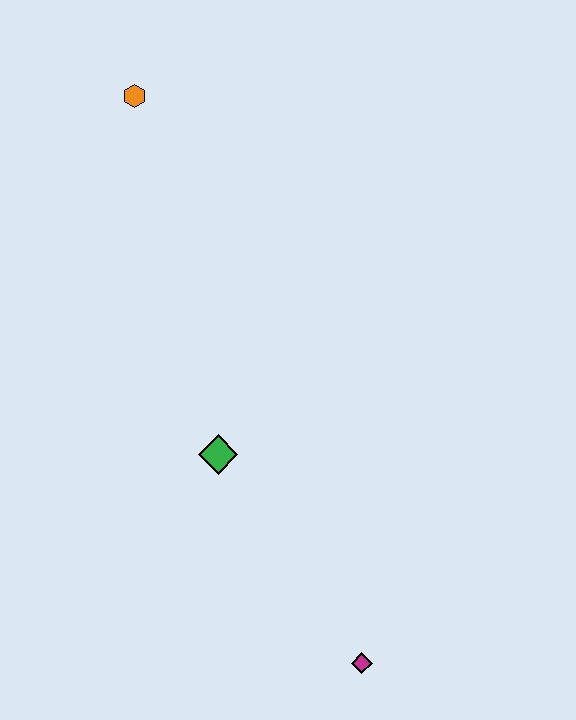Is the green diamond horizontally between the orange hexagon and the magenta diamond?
Yes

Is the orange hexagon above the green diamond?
Yes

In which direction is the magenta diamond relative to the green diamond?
The magenta diamond is below the green diamond.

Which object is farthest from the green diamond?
The orange hexagon is farthest from the green diamond.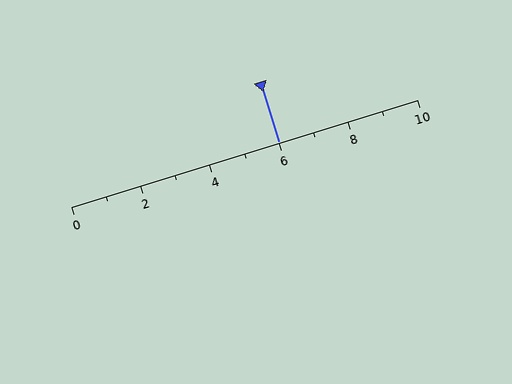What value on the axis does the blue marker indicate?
The marker indicates approximately 6.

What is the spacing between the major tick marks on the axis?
The major ticks are spaced 2 apart.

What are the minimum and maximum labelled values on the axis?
The axis runs from 0 to 10.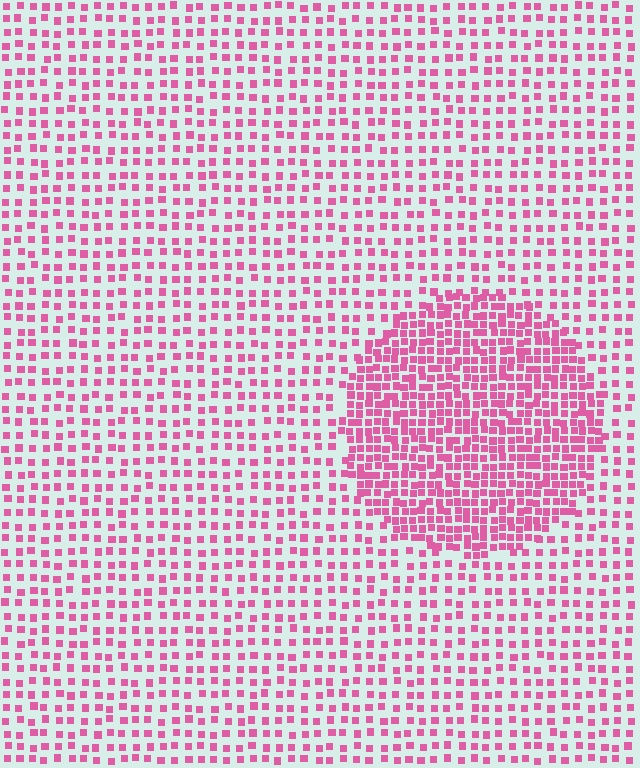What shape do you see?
I see a circle.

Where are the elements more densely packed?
The elements are more densely packed inside the circle boundary.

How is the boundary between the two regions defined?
The boundary is defined by a change in element density (approximately 2.1x ratio). All elements are the same color, size, and shape.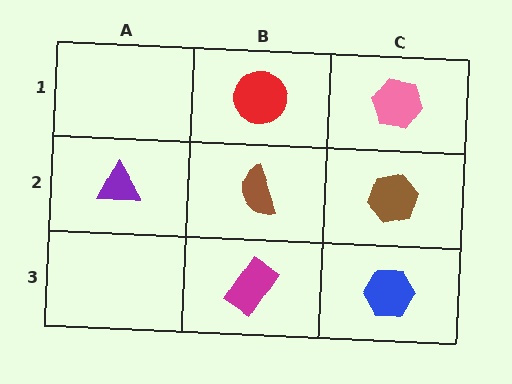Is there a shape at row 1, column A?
No, that cell is empty.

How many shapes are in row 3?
2 shapes.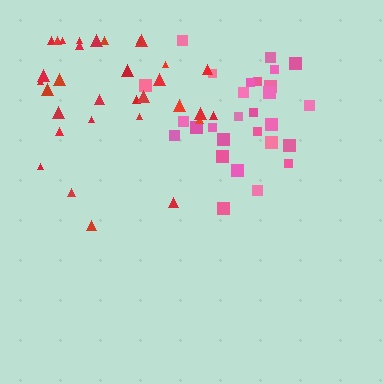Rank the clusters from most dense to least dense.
pink, red.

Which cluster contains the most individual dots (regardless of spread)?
Red (32).